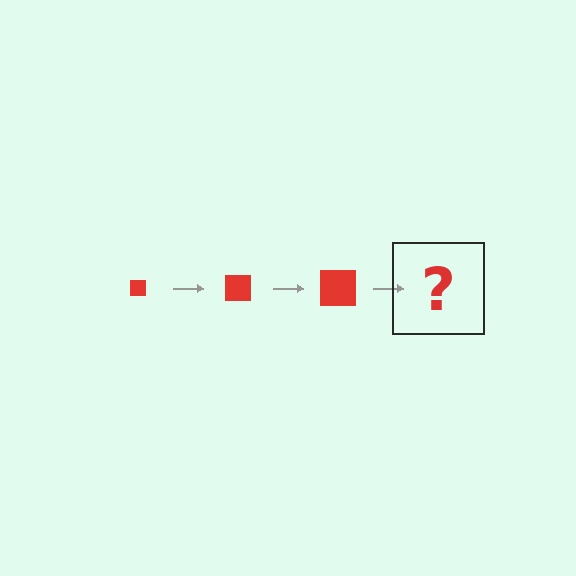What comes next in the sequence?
The next element should be a red square, larger than the previous one.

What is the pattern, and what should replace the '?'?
The pattern is that the square gets progressively larger each step. The '?' should be a red square, larger than the previous one.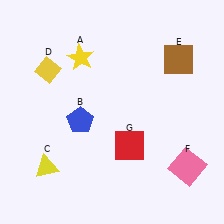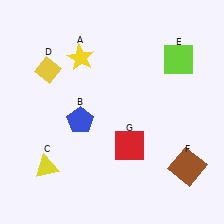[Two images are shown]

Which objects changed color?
E changed from brown to lime. F changed from pink to brown.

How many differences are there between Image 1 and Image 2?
There are 2 differences between the two images.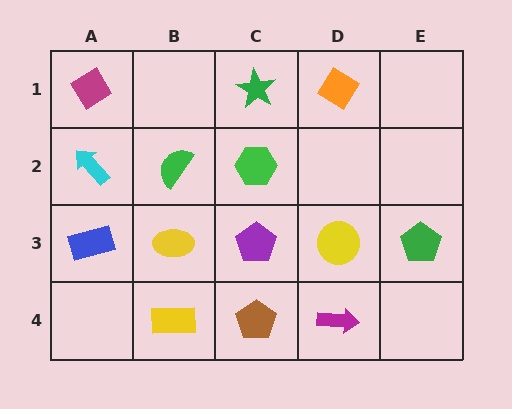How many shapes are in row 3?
5 shapes.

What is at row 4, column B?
A yellow rectangle.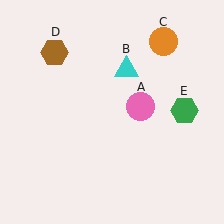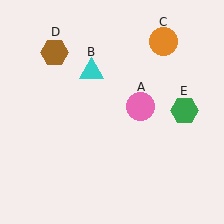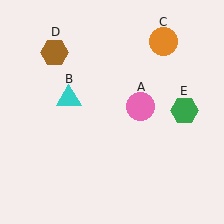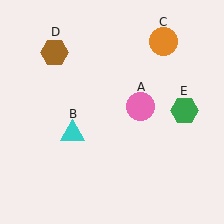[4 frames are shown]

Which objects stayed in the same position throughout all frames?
Pink circle (object A) and orange circle (object C) and brown hexagon (object D) and green hexagon (object E) remained stationary.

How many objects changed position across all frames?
1 object changed position: cyan triangle (object B).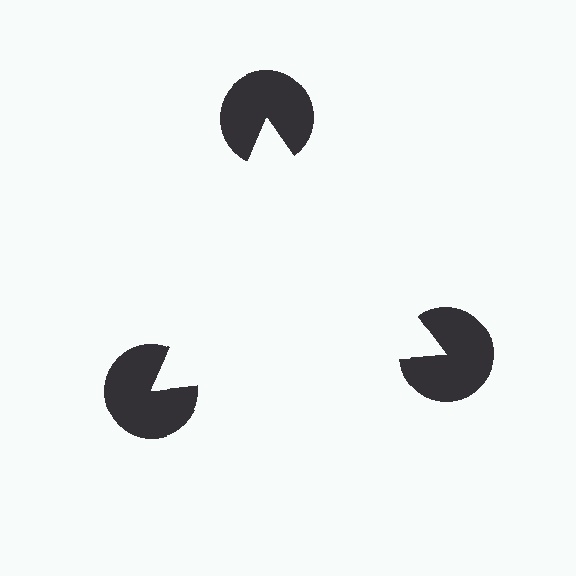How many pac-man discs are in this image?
There are 3 — one at each vertex of the illusory triangle.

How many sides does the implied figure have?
3 sides.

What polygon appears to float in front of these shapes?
An illusory triangle — its edges are inferred from the aligned wedge cuts in the pac-man discs, not physically drawn.